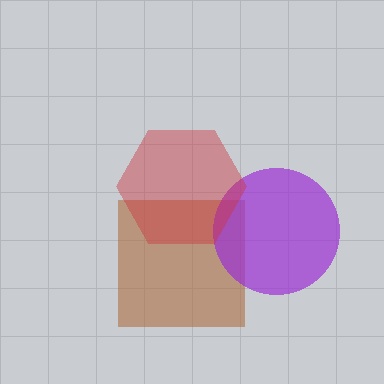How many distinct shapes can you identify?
There are 3 distinct shapes: a brown square, a purple circle, a red hexagon.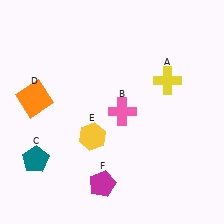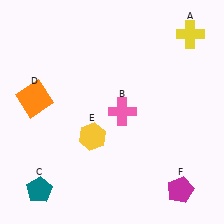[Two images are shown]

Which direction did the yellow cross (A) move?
The yellow cross (A) moved up.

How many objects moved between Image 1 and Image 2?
3 objects moved between the two images.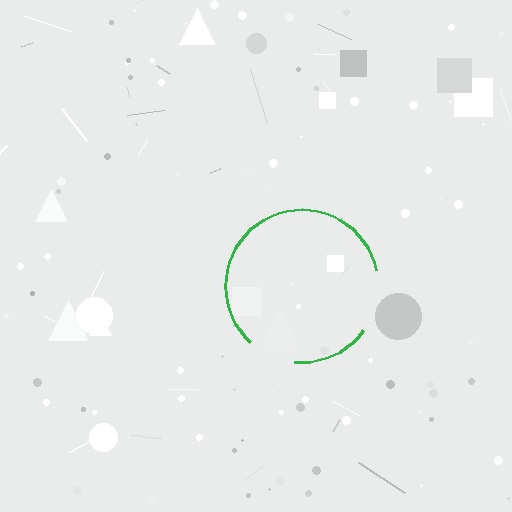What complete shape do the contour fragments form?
The contour fragments form a circle.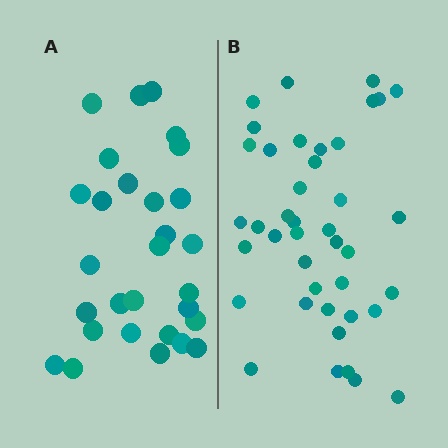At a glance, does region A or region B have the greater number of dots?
Region B (the right region) has more dots.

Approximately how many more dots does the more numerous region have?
Region B has roughly 12 or so more dots than region A.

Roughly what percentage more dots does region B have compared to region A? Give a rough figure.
About 40% more.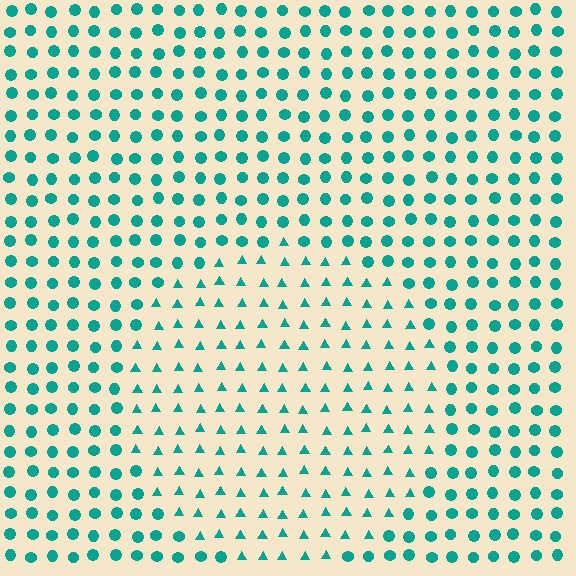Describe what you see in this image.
The image is filled with small teal elements arranged in a uniform grid. A circle-shaped region contains triangles, while the surrounding area contains circles. The boundary is defined purely by the change in element shape.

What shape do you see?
I see a circle.